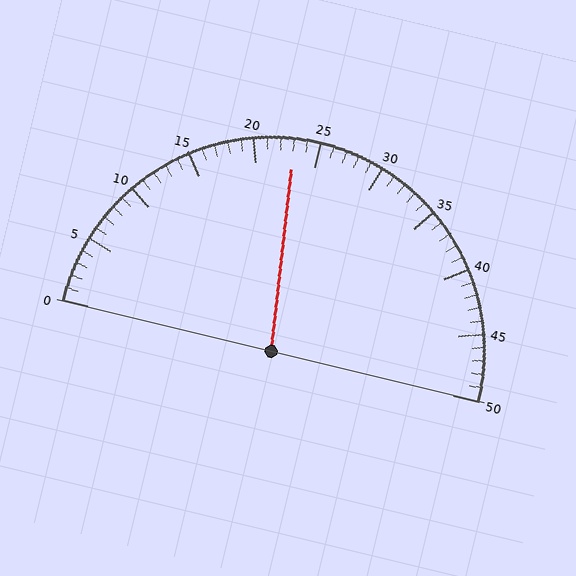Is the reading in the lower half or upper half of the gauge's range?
The reading is in the lower half of the range (0 to 50).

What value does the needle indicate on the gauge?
The needle indicates approximately 23.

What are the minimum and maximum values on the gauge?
The gauge ranges from 0 to 50.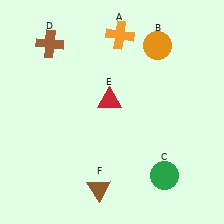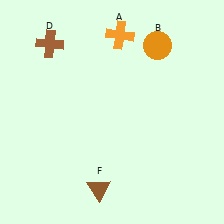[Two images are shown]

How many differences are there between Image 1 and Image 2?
There are 2 differences between the two images.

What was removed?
The red triangle (E), the green circle (C) were removed in Image 2.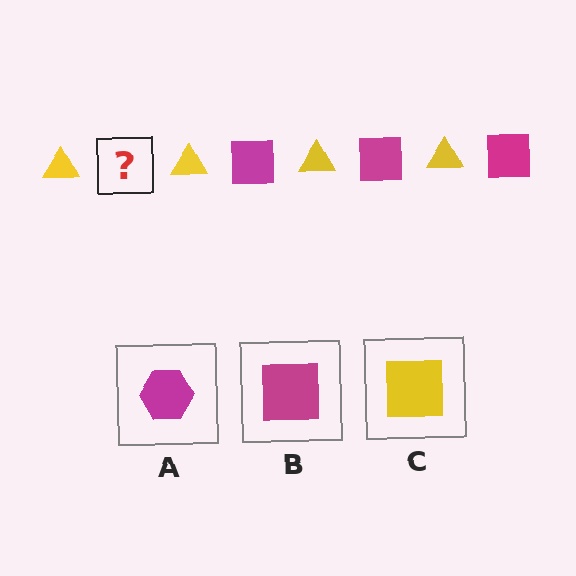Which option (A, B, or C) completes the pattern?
B.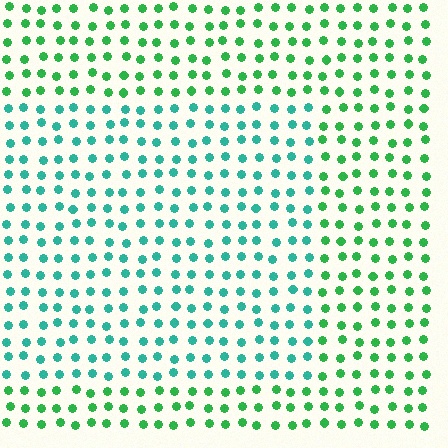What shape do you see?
I see a rectangle.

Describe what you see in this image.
The image is filled with small green elements in a uniform arrangement. A rectangle-shaped region is visible where the elements are tinted to a slightly different hue, forming a subtle color boundary.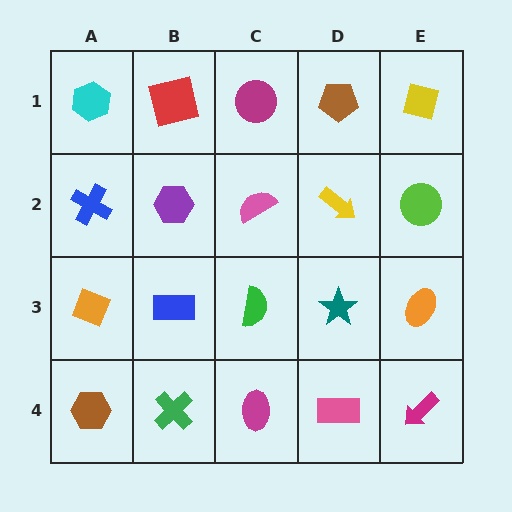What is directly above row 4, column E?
An orange ellipse.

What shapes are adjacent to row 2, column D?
A brown pentagon (row 1, column D), a teal star (row 3, column D), a pink semicircle (row 2, column C), a lime circle (row 2, column E).